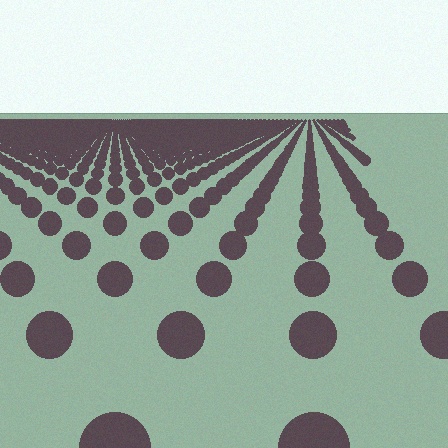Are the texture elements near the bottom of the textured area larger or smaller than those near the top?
Larger. Near the bottom, elements are closer to the viewer and appear at a bigger on-screen size.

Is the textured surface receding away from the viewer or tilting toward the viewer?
The surface is receding away from the viewer. Texture elements get smaller and denser toward the top.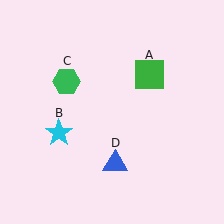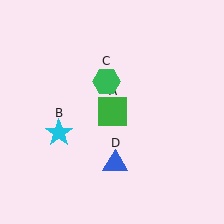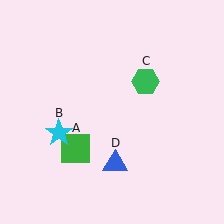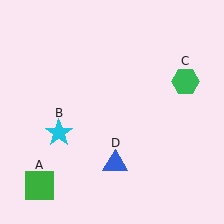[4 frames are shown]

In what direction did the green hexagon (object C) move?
The green hexagon (object C) moved right.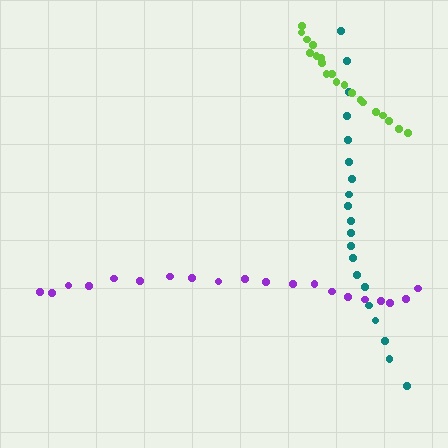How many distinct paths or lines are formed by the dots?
There are 3 distinct paths.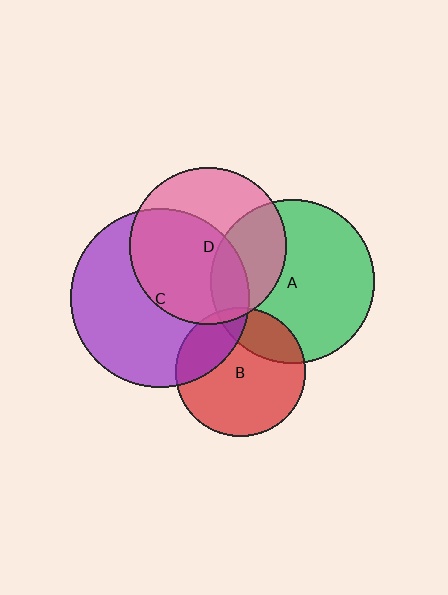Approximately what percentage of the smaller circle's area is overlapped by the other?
Approximately 25%.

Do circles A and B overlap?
Yes.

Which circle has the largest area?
Circle C (purple).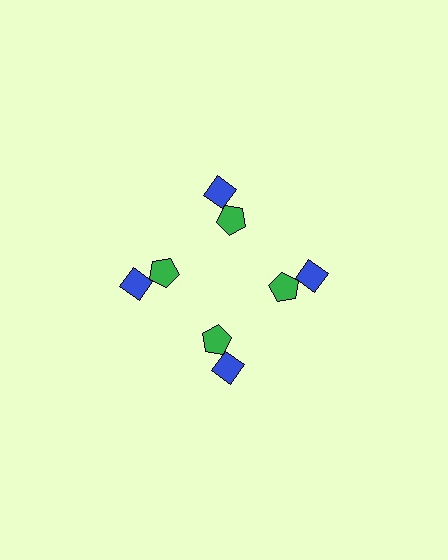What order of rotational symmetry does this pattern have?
This pattern has 4-fold rotational symmetry.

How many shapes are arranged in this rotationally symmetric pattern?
There are 8 shapes, arranged in 4 groups of 2.